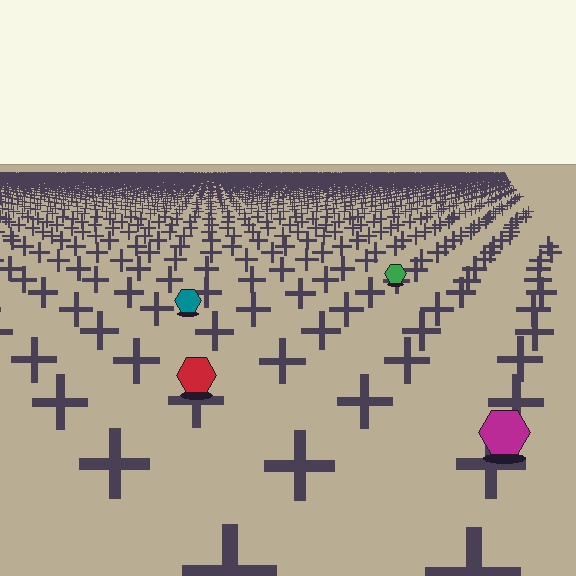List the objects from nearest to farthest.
From nearest to farthest: the magenta hexagon, the red hexagon, the teal hexagon, the green hexagon.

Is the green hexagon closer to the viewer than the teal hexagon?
No. The teal hexagon is closer — you can tell from the texture gradient: the ground texture is coarser near it.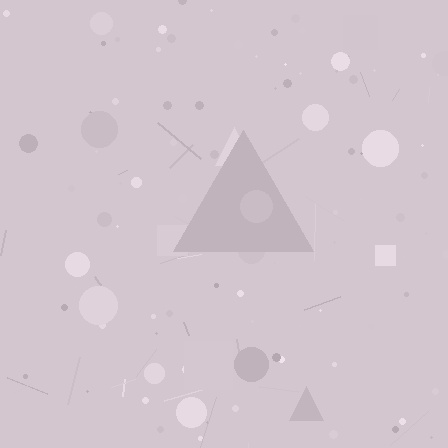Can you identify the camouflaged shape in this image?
The camouflaged shape is a triangle.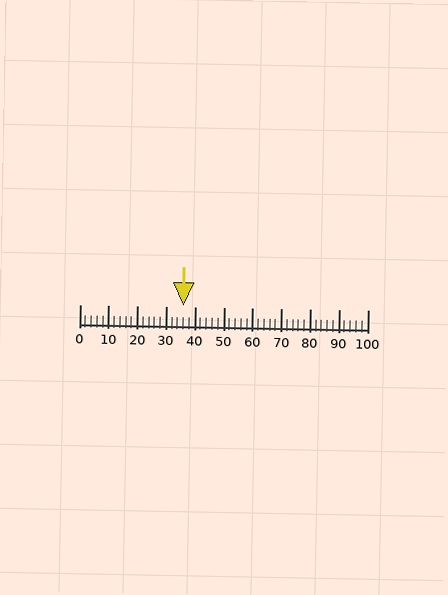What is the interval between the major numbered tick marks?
The major tick marks are spaced 10 units apart.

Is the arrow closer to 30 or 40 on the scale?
The arrow is closer to 40.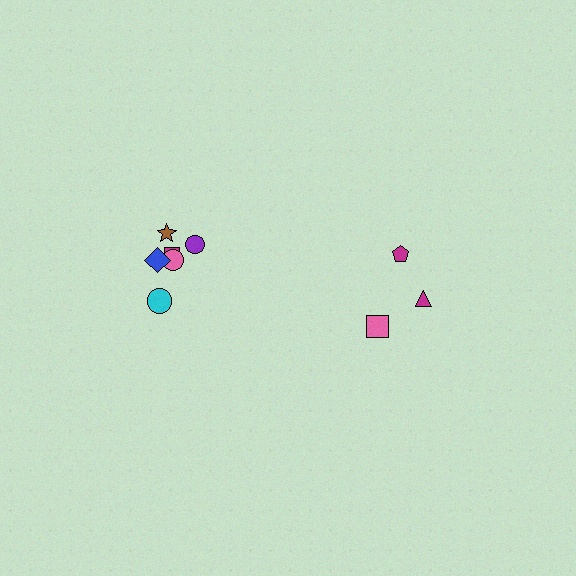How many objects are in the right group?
There are 3 objects.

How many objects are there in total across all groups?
There are 9 objects.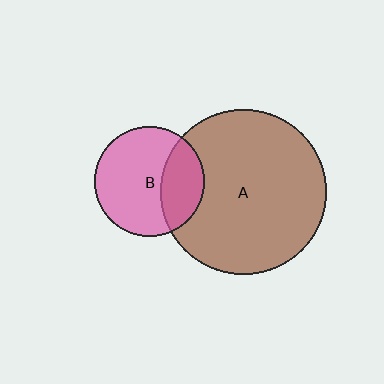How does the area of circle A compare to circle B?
Approximately 2.2 times.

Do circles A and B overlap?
Yes.